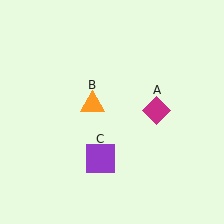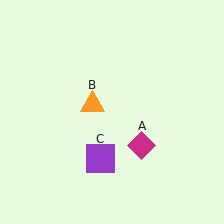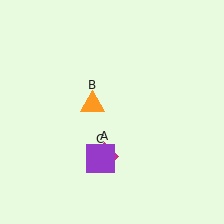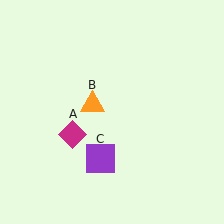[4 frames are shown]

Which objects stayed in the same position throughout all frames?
Orange triangle (object B) and purple square (object C) remained stationary.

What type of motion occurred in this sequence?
The magenta diamond (object A) rotated clockwise around the center of the scene.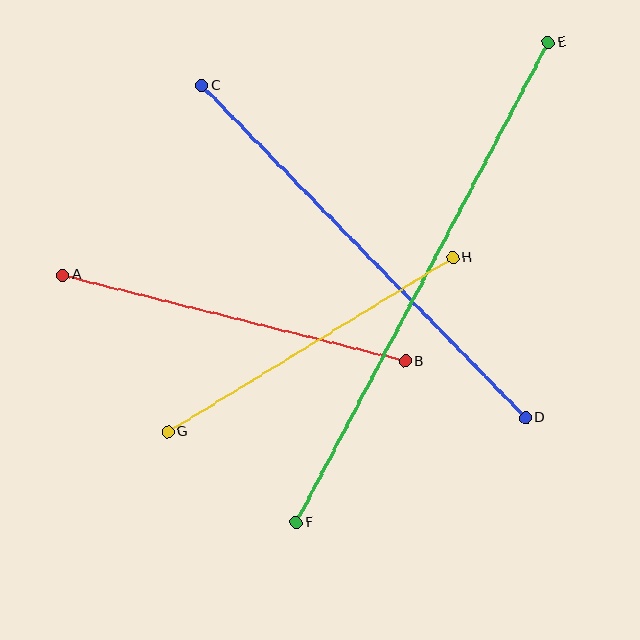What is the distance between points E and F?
The distance is approximately 542 pixels.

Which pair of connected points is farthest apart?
Points E and F are farthest apart.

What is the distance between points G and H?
The distance is approximately 334 pixels.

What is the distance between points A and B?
The distance is approximately 353 pixels.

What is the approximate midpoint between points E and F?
The midpoint is at approximately (422, 282) pixels.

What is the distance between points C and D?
The distance is approximately 464 pixels.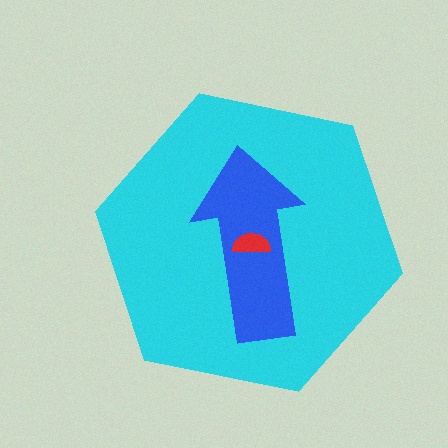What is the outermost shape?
The cyan hexagon.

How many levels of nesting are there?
3.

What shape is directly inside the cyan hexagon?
The blue arrow.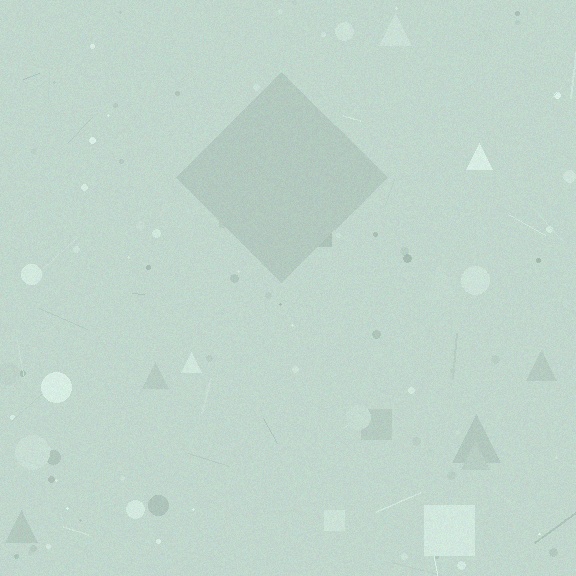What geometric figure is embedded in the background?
A diamond is embedded in the background.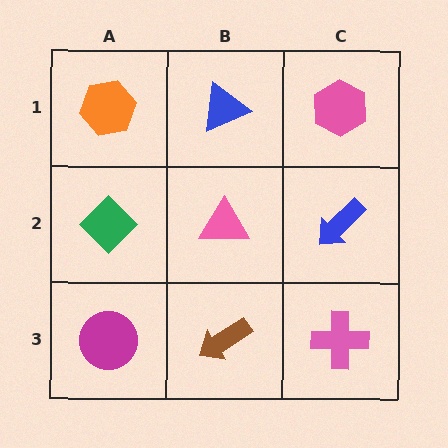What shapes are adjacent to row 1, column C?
A blue arrow (row 2, column C), a blue triangle (row 1, column B).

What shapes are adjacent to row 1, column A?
A green diamond (row 2, column A), a blue triangle (row 1, column B).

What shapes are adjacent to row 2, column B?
A blue triangle (row 1, column B), a brown arrow (row 3, column B), a green diamond (row 2, column A), a blue arrow (row 2, column C).